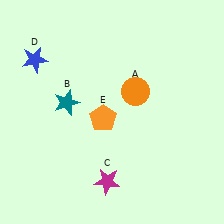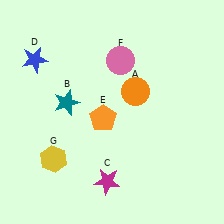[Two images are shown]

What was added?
A pink circle (F), a yellow hexagon (G) were added in Image 2.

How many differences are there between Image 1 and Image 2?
There are 2 differences between the two images.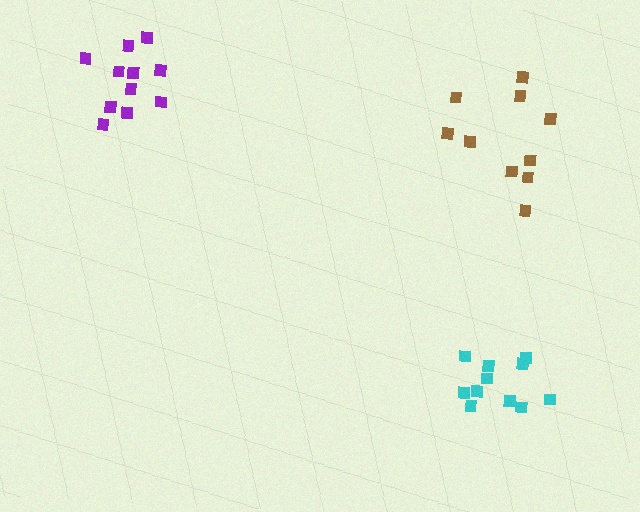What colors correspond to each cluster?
The clusters are colored: purple, cyan, brown.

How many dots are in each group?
Group 1: 11 dots, Group 2: 11 dots, Group 3: 10 dots (32 total).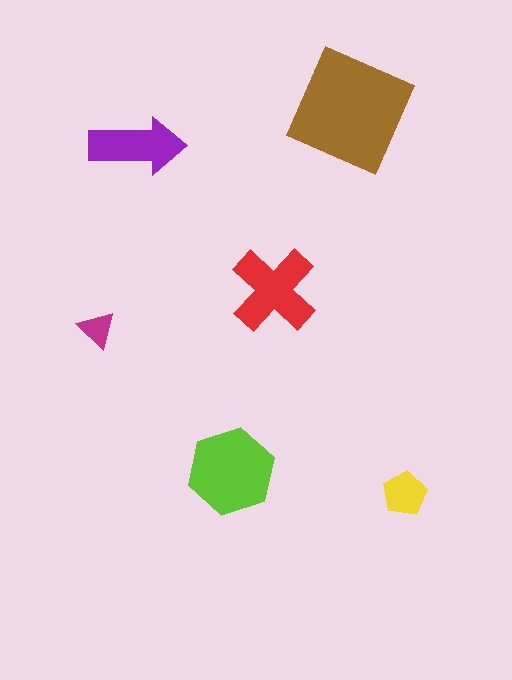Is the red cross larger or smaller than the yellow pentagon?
Larger.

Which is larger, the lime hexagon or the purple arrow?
The lime hexagon.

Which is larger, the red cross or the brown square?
The brown square.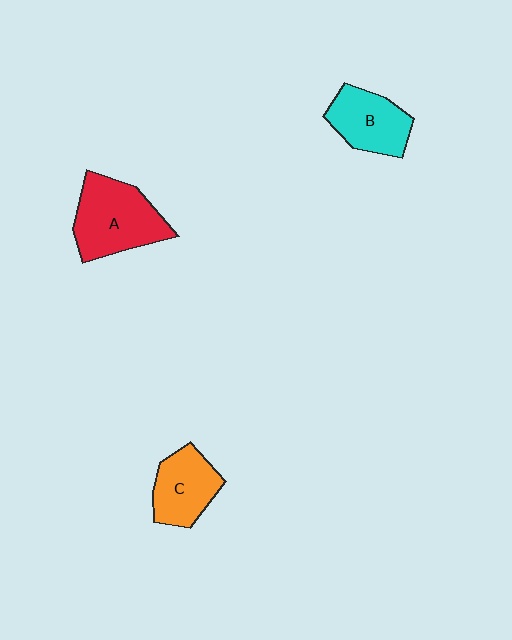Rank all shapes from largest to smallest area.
From largest to smallest: A (red), B (cyan), C (orange).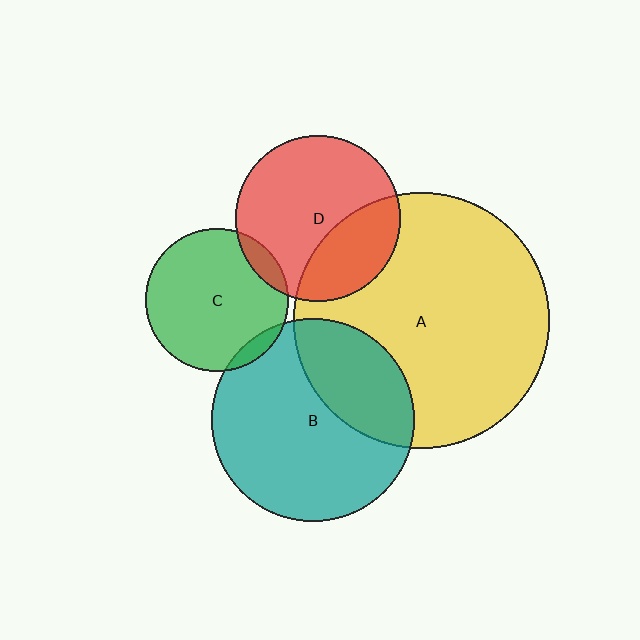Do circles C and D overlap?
Yes.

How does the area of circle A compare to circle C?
Approximately 3.2 times.